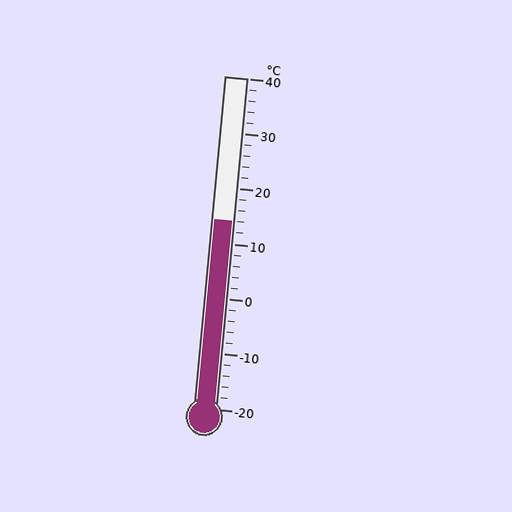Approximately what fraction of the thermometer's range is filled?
The thermometer is filled to approximately 55% of its range.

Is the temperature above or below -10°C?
The temperature is above -10°C.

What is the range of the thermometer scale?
The thermometer scale ranges from -20°C to 40°C.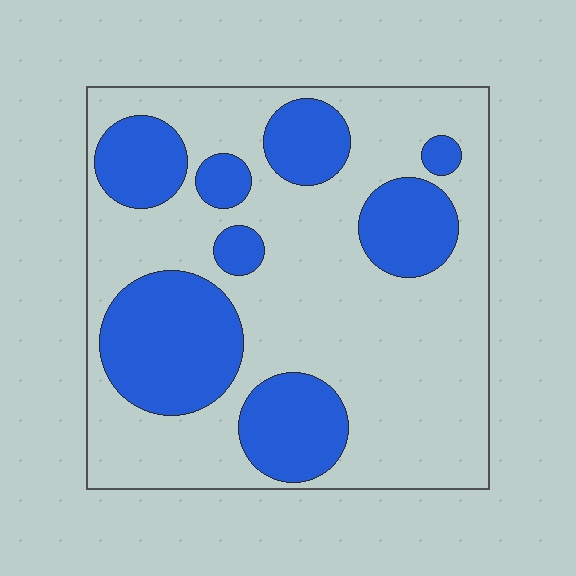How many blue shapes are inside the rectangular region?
8.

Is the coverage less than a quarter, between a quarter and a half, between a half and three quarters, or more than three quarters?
Between a quarter and a half.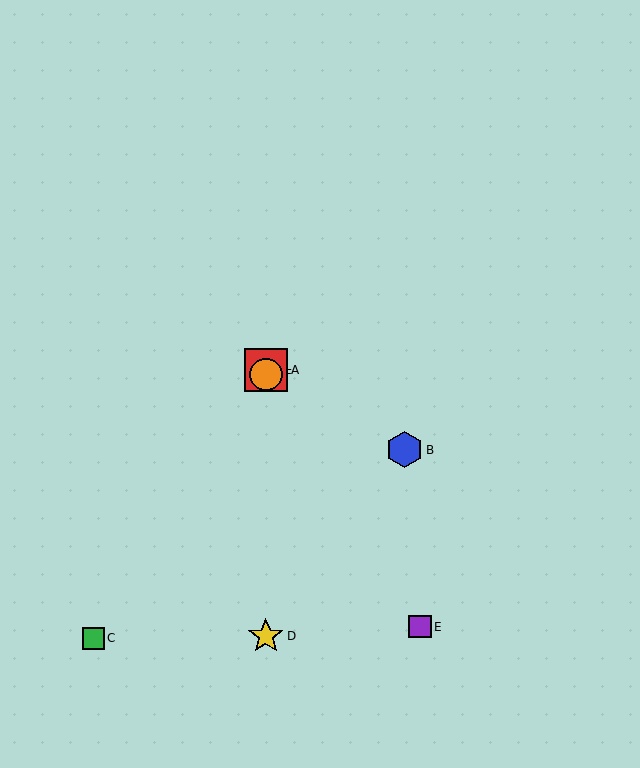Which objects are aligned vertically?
Objects A, D, F are aligned vertically.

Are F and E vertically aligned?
No, F is at x≈266 and E is at x≈420.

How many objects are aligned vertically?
3 objects (A, D, F) are aligned vertically.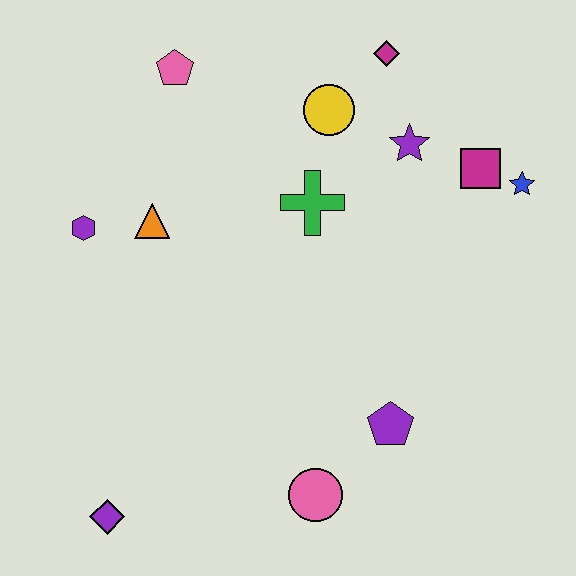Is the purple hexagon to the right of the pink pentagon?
No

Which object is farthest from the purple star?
The purple diamond is farthest from the purple star.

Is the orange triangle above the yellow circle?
No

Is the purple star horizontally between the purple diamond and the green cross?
No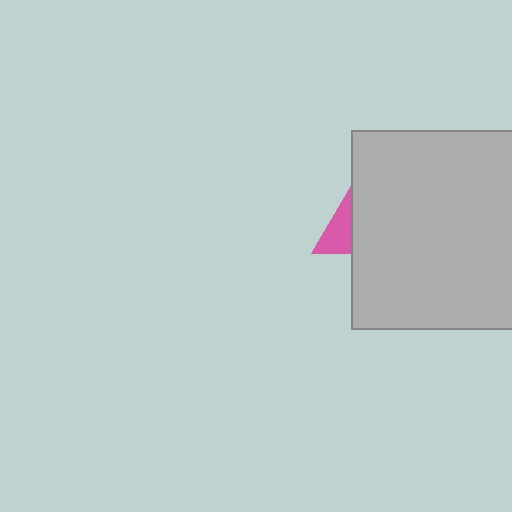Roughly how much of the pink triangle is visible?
A small part of it is visible (roughly 32%).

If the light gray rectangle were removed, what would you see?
You would see the complete pink triangle.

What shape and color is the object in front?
The object in front is a light gray rectangle.